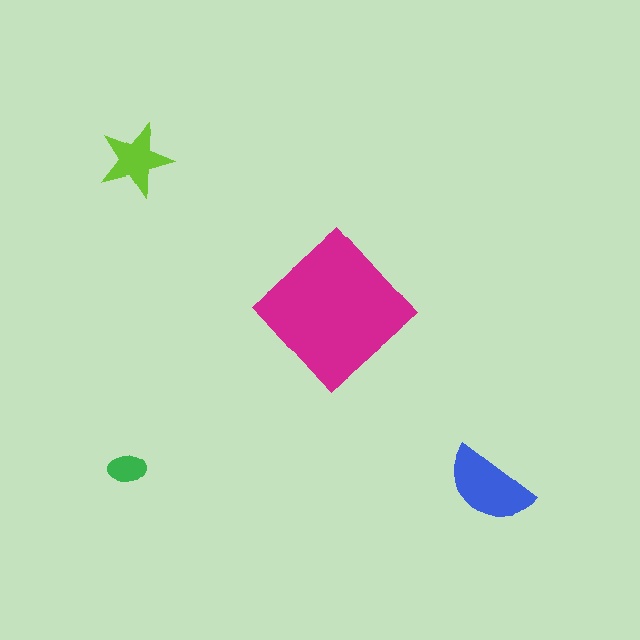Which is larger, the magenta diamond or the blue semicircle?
The magenta diamond.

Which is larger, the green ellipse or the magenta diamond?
The magenta diamond.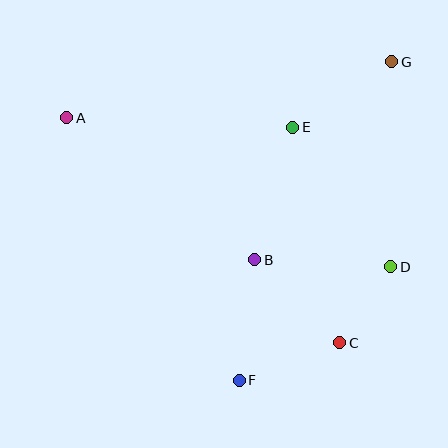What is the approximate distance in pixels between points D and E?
The distance between D and E is approximately 170 pixels.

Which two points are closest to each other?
Points C and D are closest to each other.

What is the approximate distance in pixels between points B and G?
The distance between B and G is approximately 241 pixels.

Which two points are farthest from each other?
Points A and D are farthest from each other.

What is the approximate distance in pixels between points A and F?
The distance between A and F is approximately 314 pixels.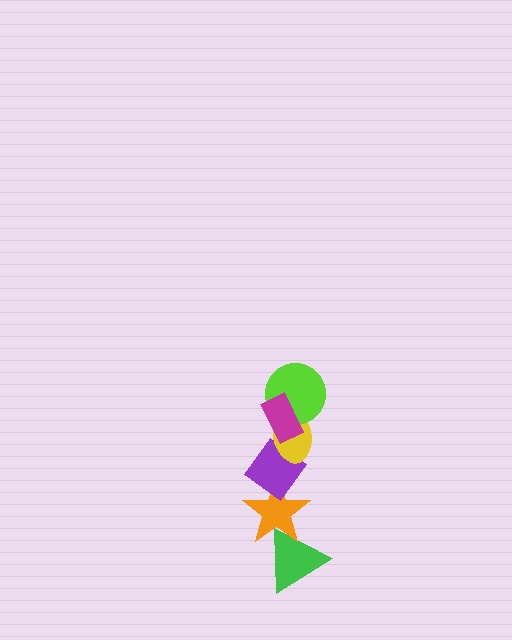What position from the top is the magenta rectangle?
The magenta rectangle is 1st from the top.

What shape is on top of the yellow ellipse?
The lime circle is on top of the yellow ellipse.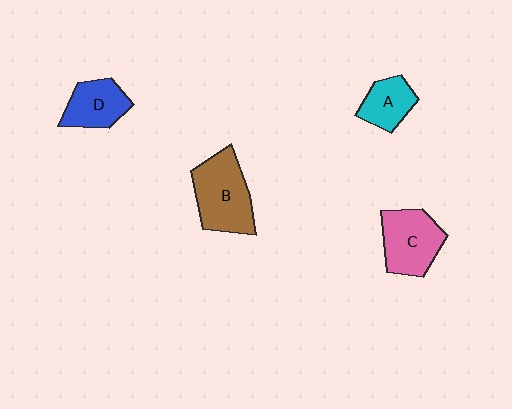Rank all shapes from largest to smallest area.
From largest to smallest: B (brown), C (pink), D (blue), A (cyan).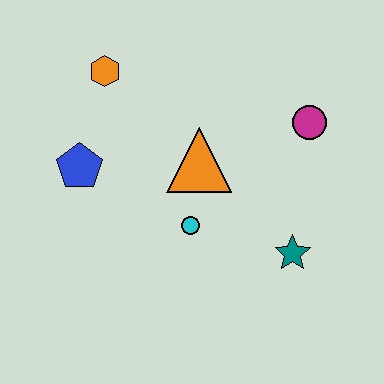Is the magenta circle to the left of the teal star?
No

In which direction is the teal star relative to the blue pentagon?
The teal star is to the right of the blue pentagon.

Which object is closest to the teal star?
The cyan circle is closest to the teal star.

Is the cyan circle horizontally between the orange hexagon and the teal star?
Yes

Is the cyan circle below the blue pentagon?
Yes